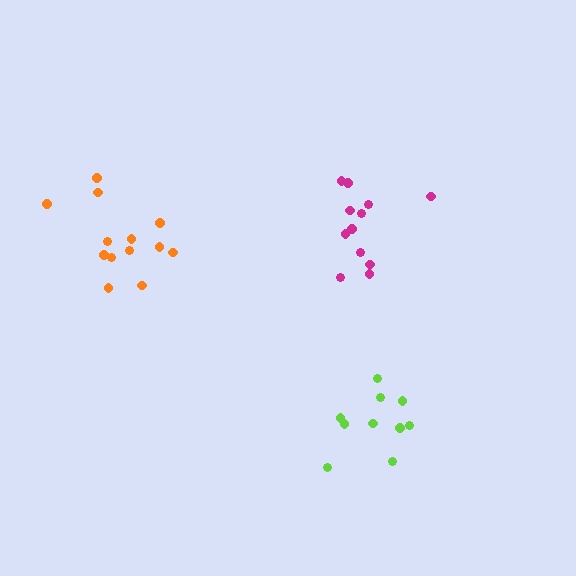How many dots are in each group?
Group 1: 10 dots, Group 2: 12 dots, Group 3: 13 dots (35 total).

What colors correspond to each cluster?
The clusters are colored: lime, magenta, orange.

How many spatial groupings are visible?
There are 3 spatial groupings.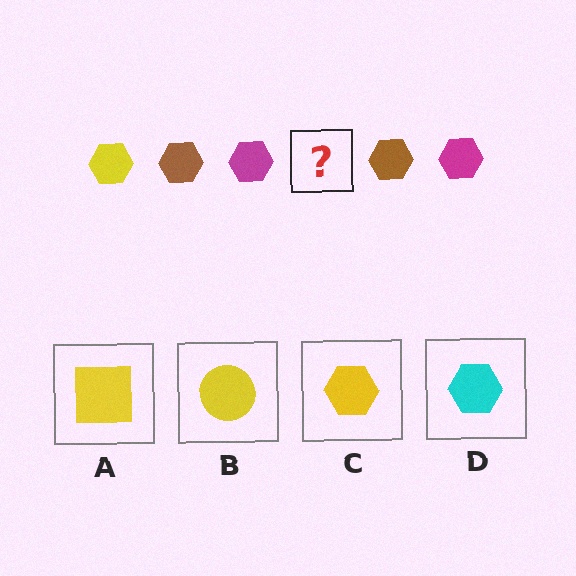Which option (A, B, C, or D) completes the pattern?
C.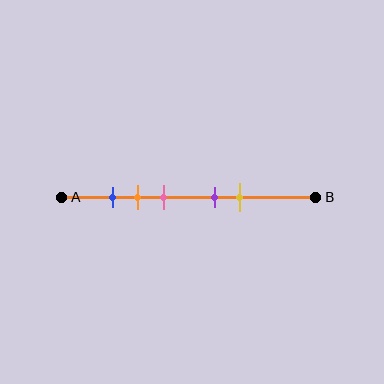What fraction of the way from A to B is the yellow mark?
The yellow mark is approximately 70% (0.7) of the way from A to B.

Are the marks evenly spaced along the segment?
No, the marks are not evenly spaced.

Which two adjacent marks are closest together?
The blue and orange marks are the closest adjacent pair.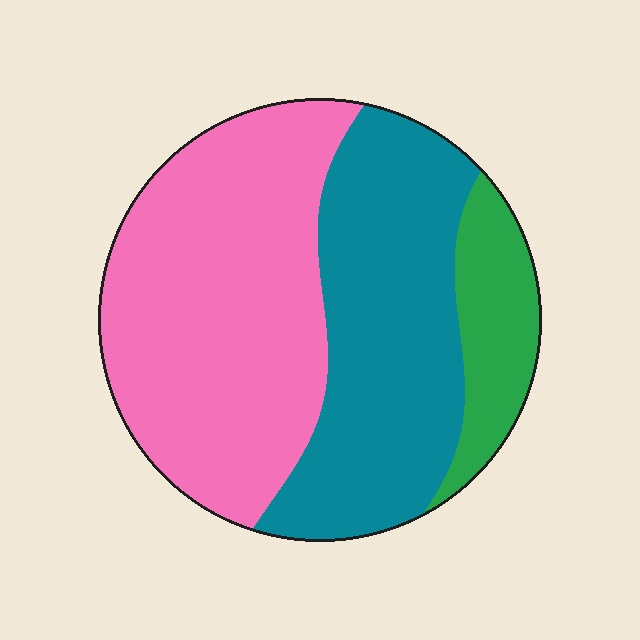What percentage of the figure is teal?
Teal covers roughly 40% of the figure.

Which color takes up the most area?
Pink, at roughly 50%.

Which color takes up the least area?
Green, at roughly 15%.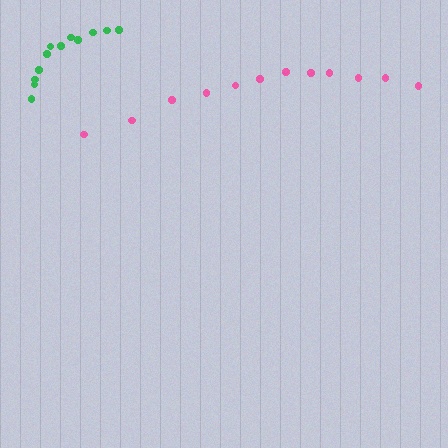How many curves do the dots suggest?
There are 2 distinct paths.